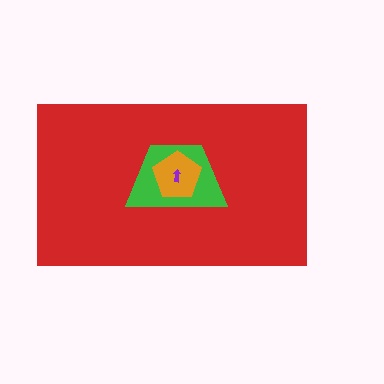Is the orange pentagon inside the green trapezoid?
Yes.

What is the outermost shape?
The red rectangle.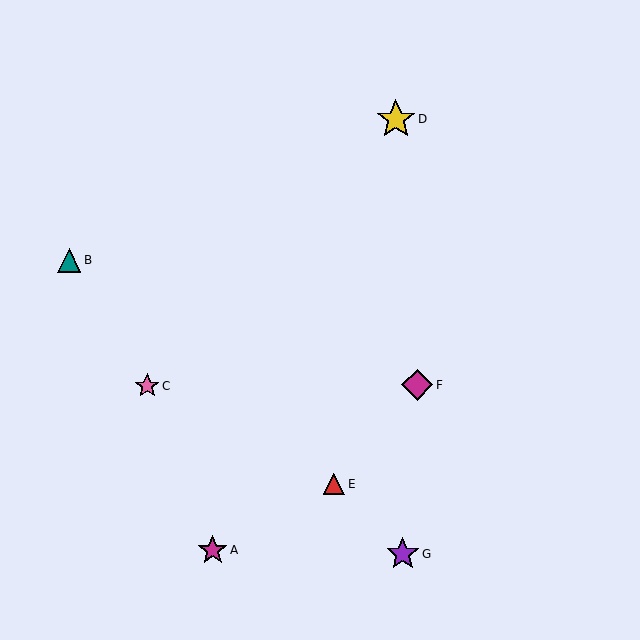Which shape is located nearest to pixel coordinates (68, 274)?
The teal triangle (labeled B) at (69, 260) is nearest to that location.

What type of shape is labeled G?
Shape G is a purple star.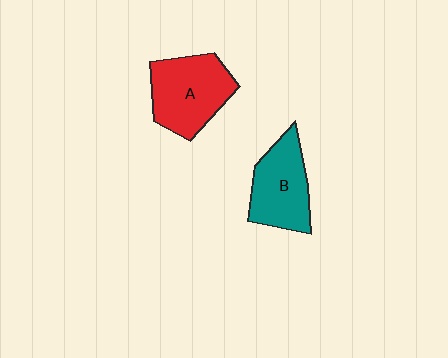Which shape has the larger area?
Shape A (red).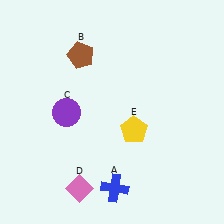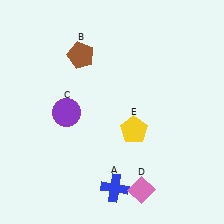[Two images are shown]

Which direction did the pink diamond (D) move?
The pink diamond (D) moved right.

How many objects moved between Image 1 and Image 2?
1 object moved between the two images.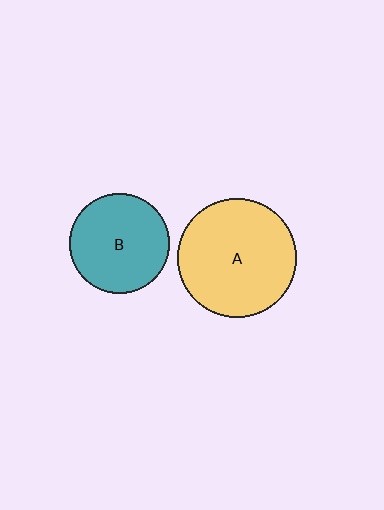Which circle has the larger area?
Circle A (yellow).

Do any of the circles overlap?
No, none of the circles overlap.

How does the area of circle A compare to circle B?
Approximately 1.4 times.